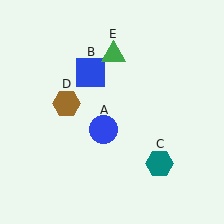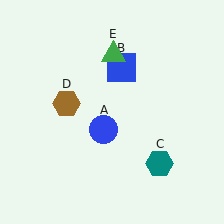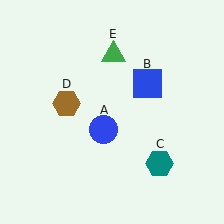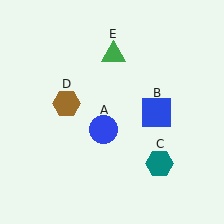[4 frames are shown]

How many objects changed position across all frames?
1 object changed position: blue square (object B).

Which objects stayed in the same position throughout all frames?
Blue circle (object A) and teal hexagon (object C) and brown hexagon (object D) and green triangle (object E) remained stationary.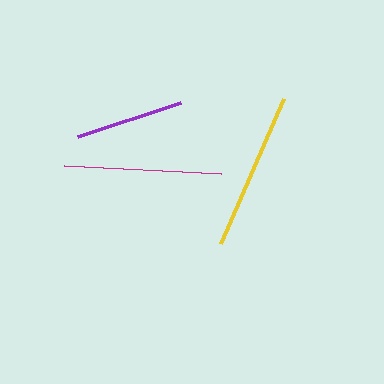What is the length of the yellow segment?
The yellow segment is approximately 159 pixels long.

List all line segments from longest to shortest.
From longest to shortest: yellow, magenta, purple.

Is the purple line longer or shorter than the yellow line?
The yellow line is longer than the purple line.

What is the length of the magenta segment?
The magenta segment is approximately 157 pixels long.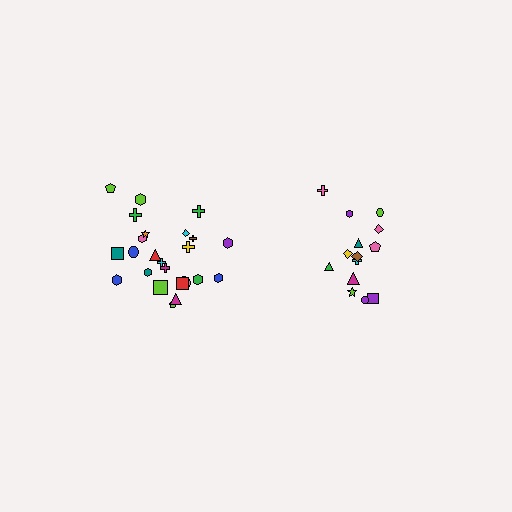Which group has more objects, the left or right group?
The left group.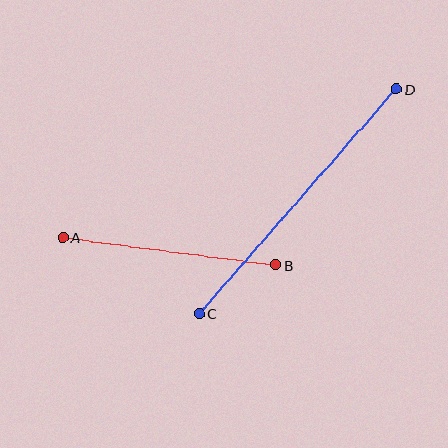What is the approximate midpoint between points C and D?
The midpoint is at approximately (298, 201) pixels.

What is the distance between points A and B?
The distance is approximately 215 pixels.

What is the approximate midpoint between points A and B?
The midpoint is at approximately (169, 251) pixels.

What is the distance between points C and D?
The distance is approximately 299 pixels.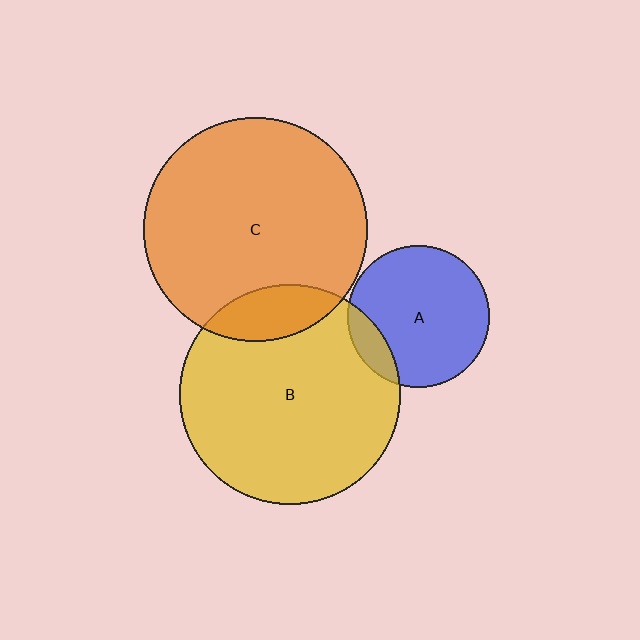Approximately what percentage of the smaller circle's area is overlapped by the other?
Approximately 15%.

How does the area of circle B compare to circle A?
Approximately 2.4 times.